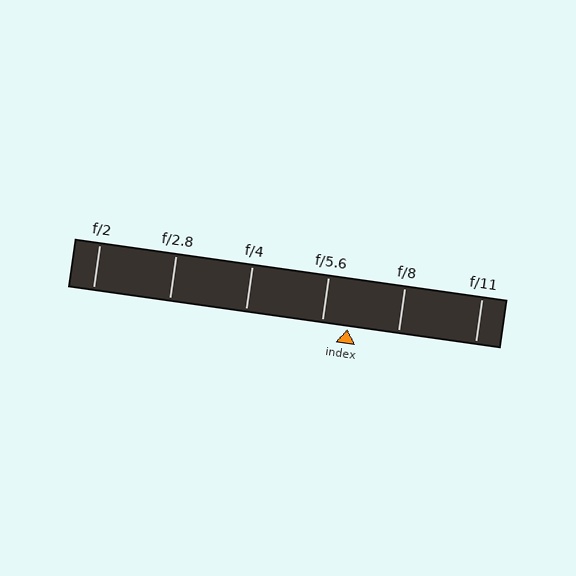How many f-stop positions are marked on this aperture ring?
There are 6 f-stop positions marked.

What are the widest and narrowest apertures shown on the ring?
The widest aperture shown is f/2 and the narrowest is f/11.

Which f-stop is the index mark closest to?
The index mark is closest to f/5.6.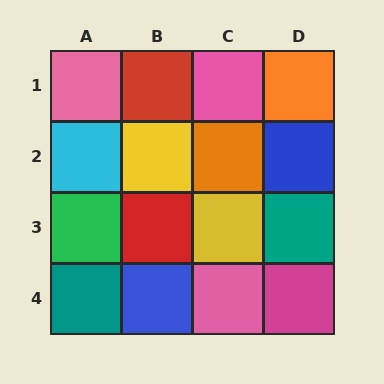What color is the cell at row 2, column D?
Blue.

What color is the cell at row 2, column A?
Cyan.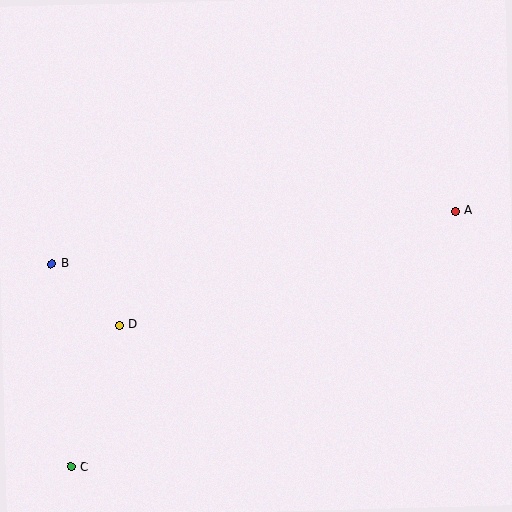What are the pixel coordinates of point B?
Point B is at (52, 264).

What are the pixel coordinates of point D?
Point D is at (119, 325).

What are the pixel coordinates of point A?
Point A is at (455, 211).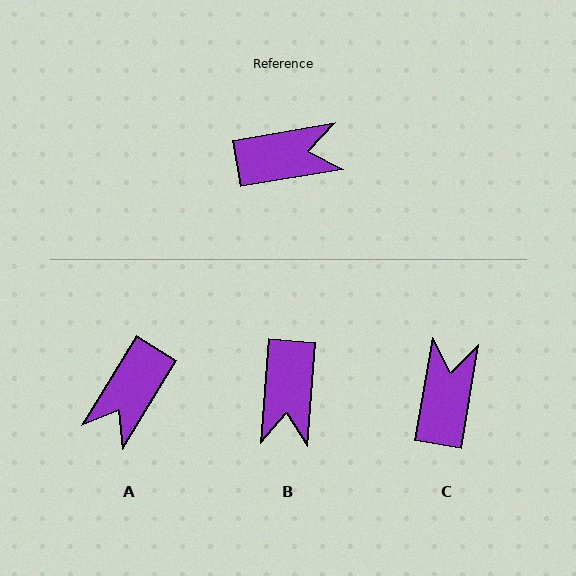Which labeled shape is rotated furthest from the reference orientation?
A, about 131 degrees away.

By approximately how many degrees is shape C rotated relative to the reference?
Approximately 71 degrees counter-clockwise.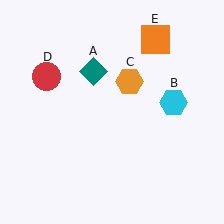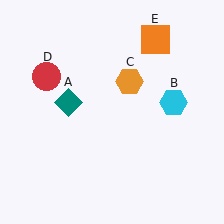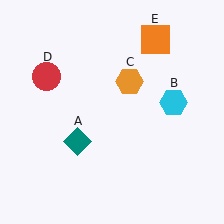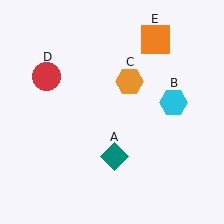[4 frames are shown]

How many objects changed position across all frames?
1 object changed position: teal diamond (object A).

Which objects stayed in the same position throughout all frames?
Cyan hexagon (object B) and orange hexagon (object C) and red circle (object D) and orange square (object E) remained stationary.